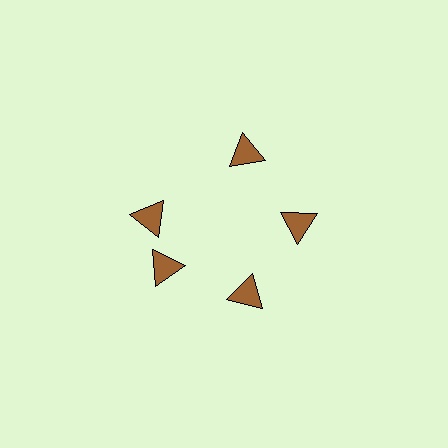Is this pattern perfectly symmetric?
No. The 5 brown triangles are arranged in a ring, but one element near the 10 o'clock position is rotated out of alignment along the ring, breaking the 5-fold rotational symmetry.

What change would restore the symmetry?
The symmetry would be restored by rotating it back into even spacing with its neighbors so that all 5 triangles sit at equal angles and equal distance from the center.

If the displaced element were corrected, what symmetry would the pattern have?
It would have 5-fold rotational symmetry — the pattern would map onto itself every 72 degrees.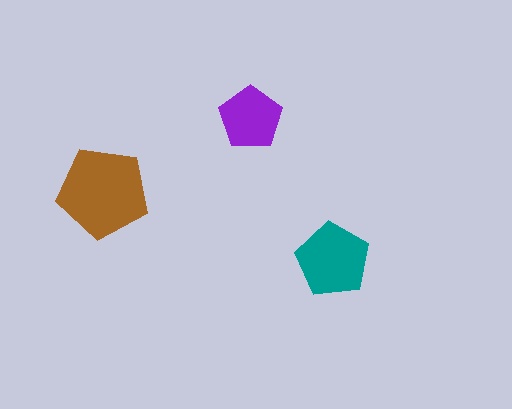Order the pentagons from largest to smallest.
the brown one, the teal one, the purple one.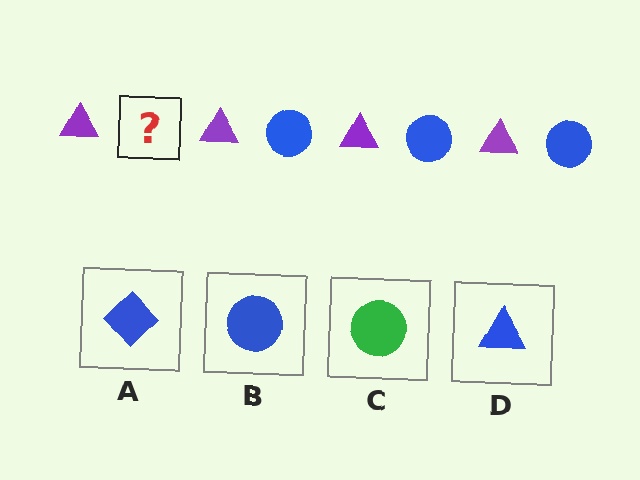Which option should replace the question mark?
Option B.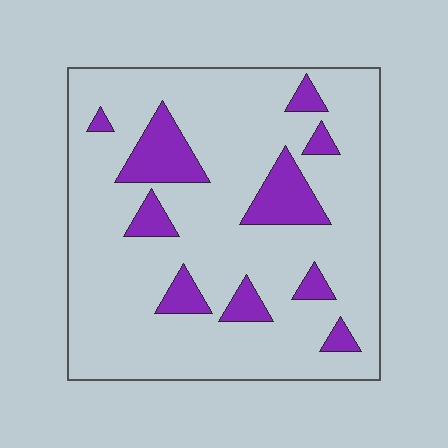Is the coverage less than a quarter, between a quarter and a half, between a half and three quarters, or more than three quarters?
Less than a quarter.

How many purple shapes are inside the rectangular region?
10.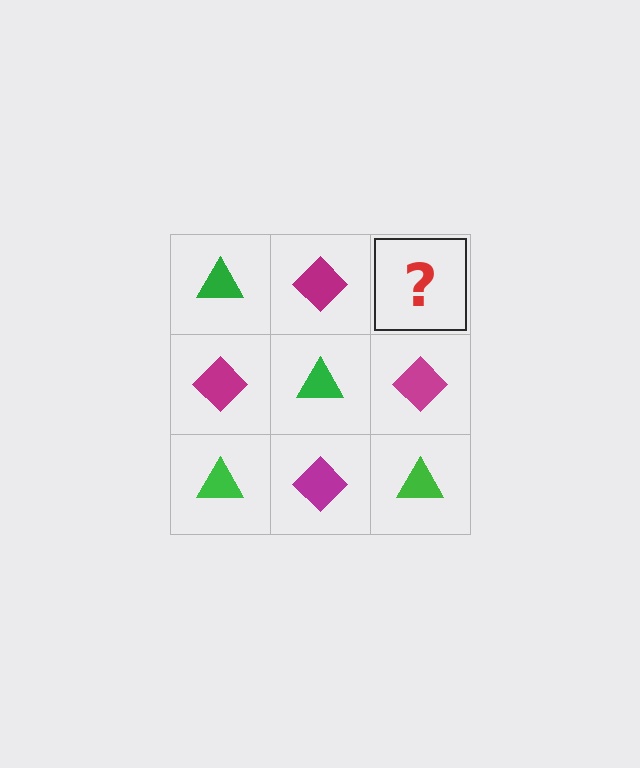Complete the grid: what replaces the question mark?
The question mark should be replaced with a green triangle.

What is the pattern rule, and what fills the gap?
The rule is that it alternates green triangle and magenta diamond in a checkerboard pattern. The gap should be filled with a green triangle.